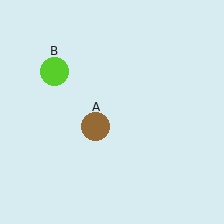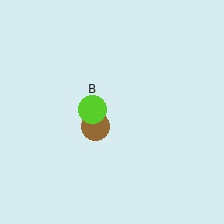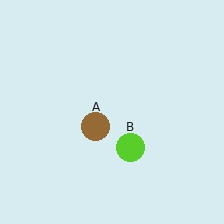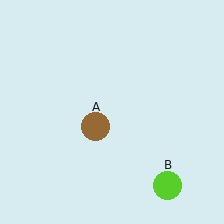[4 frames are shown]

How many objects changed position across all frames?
1 object changed position: lime circle (object B).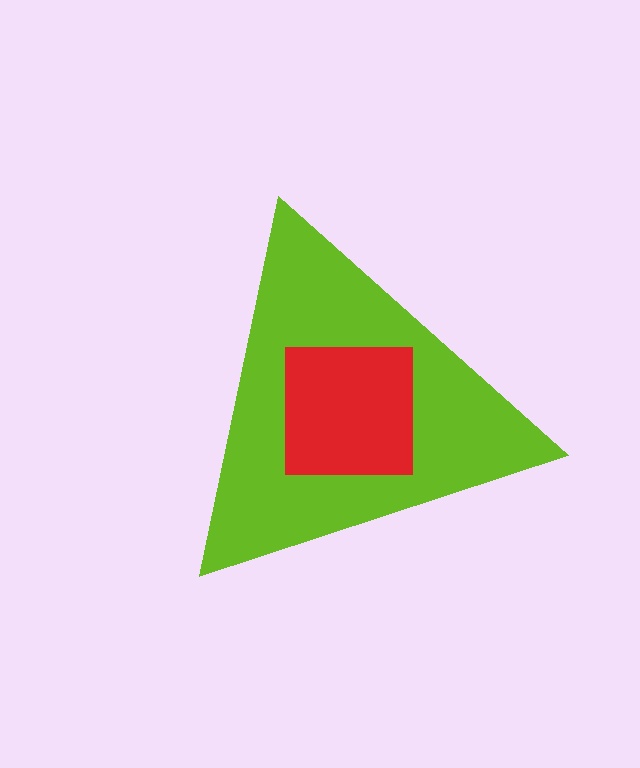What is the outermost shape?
The lime triangle.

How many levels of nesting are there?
2.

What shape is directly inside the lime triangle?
The red square.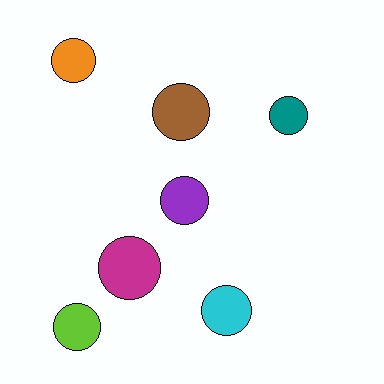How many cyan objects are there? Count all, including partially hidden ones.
There is 1 cyan object.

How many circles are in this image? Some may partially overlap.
There are 7 circles.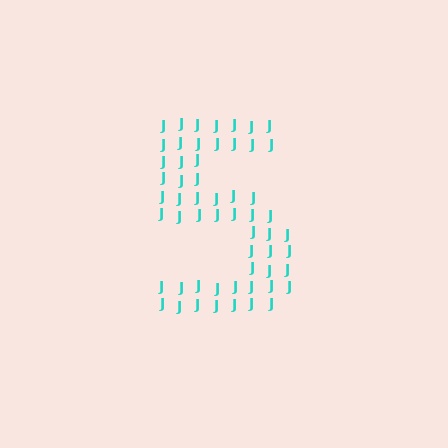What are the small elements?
The small elements are letter J's.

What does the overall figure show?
The overall figure shows the digit 5.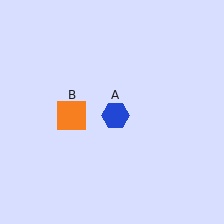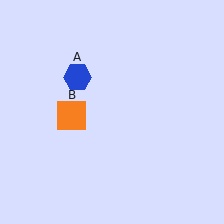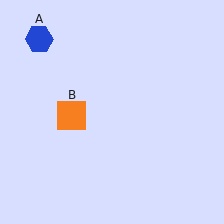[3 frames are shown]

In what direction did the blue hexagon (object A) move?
The blue hexagon (object A) moved up and to the left.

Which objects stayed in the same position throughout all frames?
Orange square (object B) remained stationary.